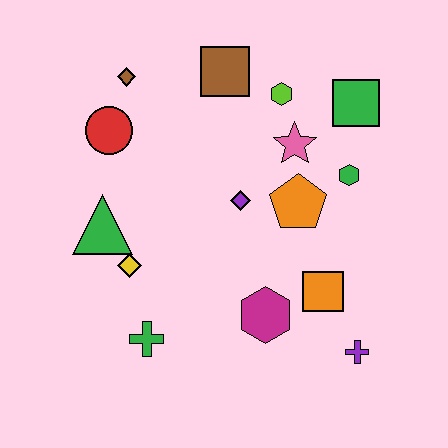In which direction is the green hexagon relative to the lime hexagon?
The green hexagon is below the lime hexagon.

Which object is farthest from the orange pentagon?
The brown diamond is farthest from the orange pentagon.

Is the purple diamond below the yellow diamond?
No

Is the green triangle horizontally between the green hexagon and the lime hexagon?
No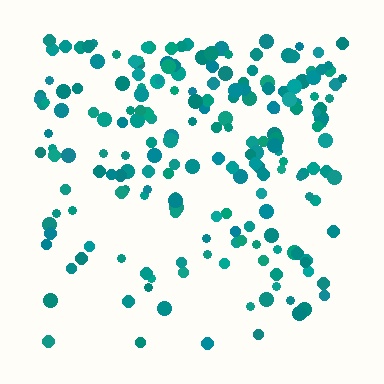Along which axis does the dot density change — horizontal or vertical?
Vertical.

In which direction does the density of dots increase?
From bottom to top, with the top side densest.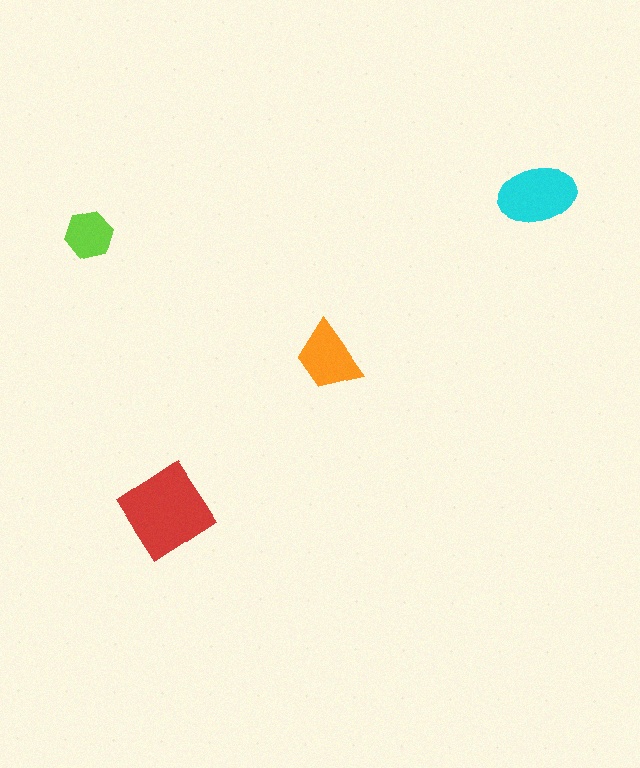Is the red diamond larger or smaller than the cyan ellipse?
Larger.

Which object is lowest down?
The red diamond is bottommost.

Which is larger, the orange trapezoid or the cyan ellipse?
The cyan ellipse.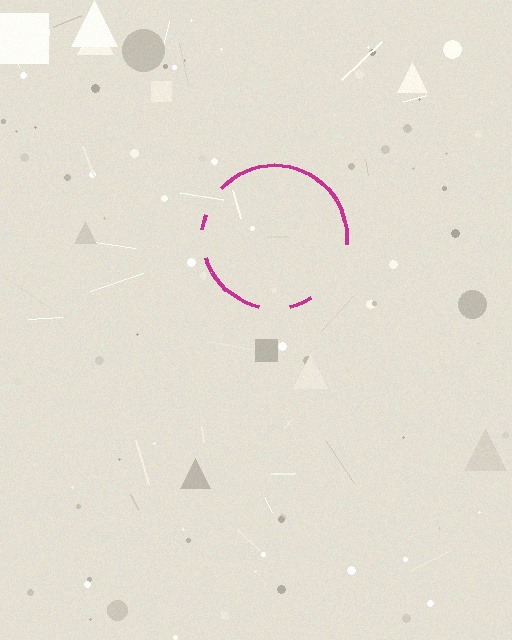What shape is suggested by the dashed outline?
The dashed outline suggests a circle.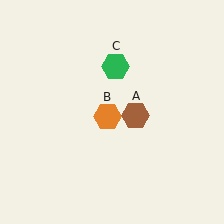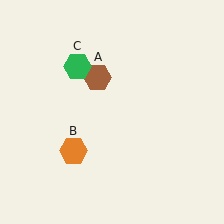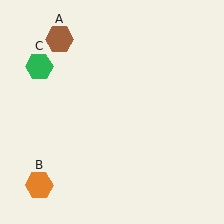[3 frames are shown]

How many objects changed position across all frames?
3 objects changed position: brown hexagon (object A), orange hexagon (object B), green hexagon (object C).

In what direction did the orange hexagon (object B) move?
The orange hexagon (object B) moved down and to the left.